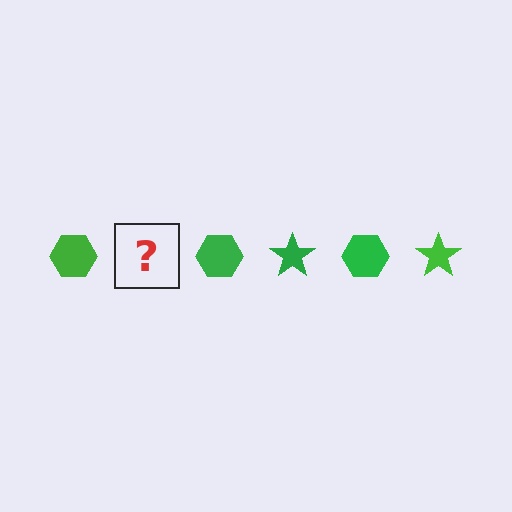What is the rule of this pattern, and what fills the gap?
The rule is that the pattern cycles through hexagon, star shapes in green. The gap should be filled with a green star.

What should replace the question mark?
The question mark should be replaced with a green star.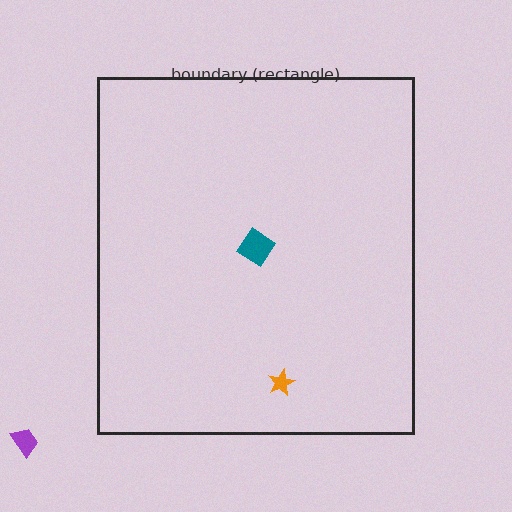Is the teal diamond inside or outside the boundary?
Inside.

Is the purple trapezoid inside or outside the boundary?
Outside.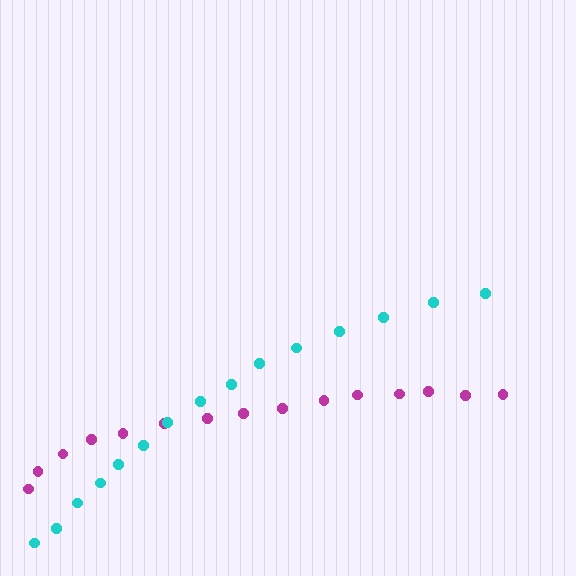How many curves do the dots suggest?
There are 2 distinct paths.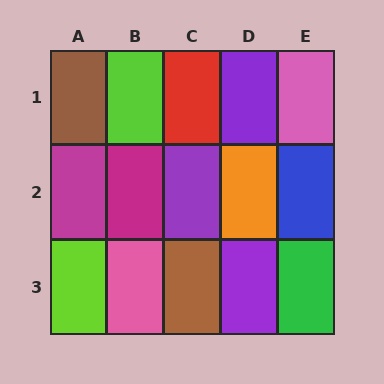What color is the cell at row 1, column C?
Red.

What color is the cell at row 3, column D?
Purple.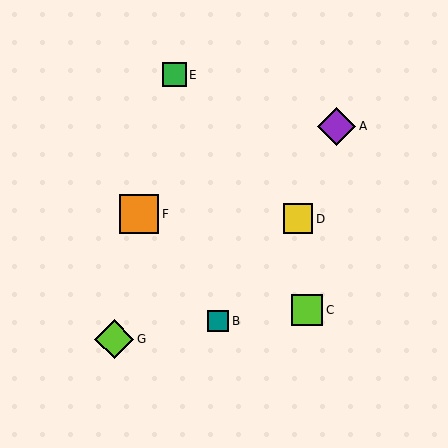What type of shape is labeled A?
Shape A is a purple diamond.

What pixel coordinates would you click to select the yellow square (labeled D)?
Click at (298, 219) to select the yellow square D.